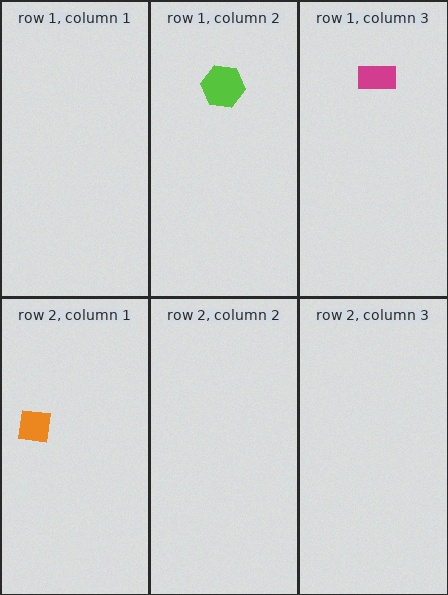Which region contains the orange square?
The row 2, column 1 region.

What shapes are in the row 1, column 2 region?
The lime hexagon.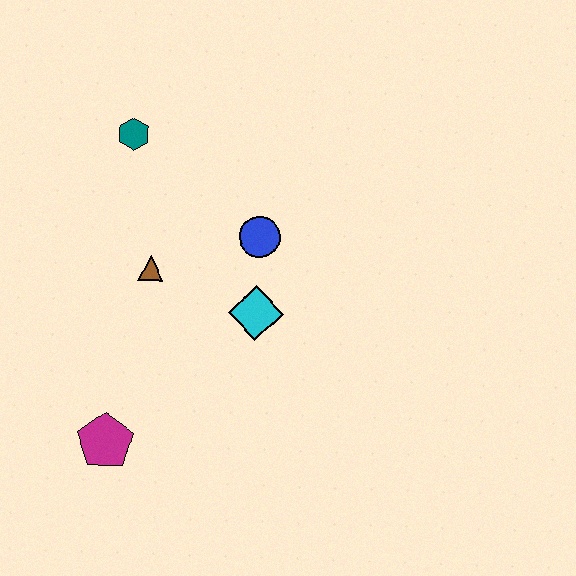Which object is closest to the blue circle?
The cyan diamond is closest to the blue circle.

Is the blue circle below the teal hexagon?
Yes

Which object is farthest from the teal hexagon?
The magenta pentagon is farthest from the teal hexagon.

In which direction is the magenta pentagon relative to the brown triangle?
The magenta pentagon is below the brown triangle.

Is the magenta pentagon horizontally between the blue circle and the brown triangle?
No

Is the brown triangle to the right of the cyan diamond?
No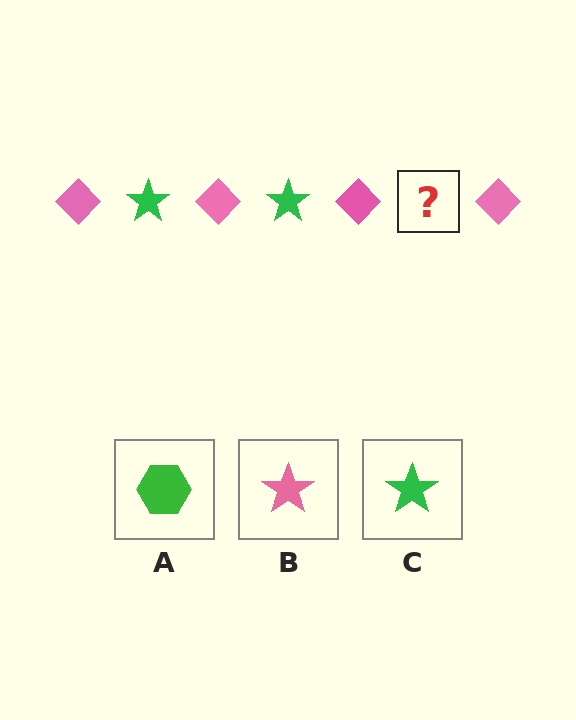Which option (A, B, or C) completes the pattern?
C.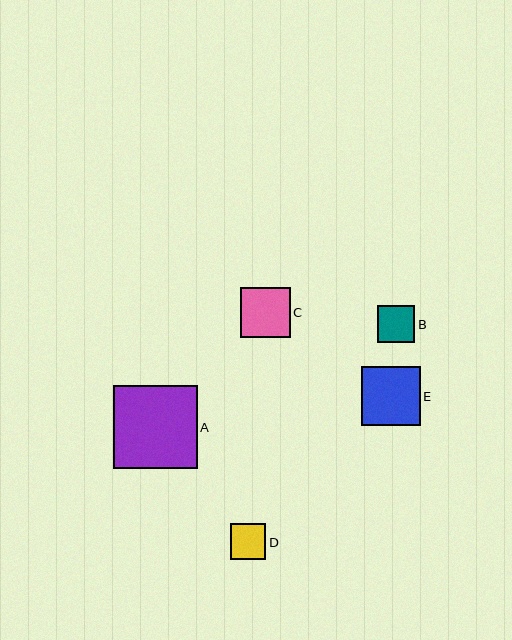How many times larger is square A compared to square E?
Square A is approximately 1.4 times the size of square E.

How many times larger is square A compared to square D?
Square A is approximately 2.3 times the size of square D.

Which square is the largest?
Square A is the largest with a size of approximately 83 pixels.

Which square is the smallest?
Square D is the smallest with a size of approximately 36 pixels.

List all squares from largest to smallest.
From largest to smallest: A, E, C, B, D.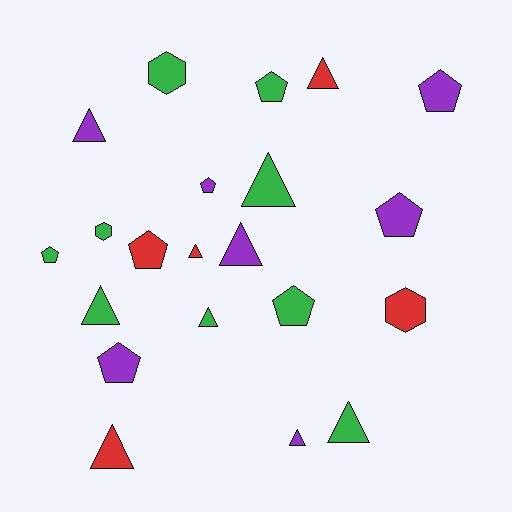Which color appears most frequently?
Green, with 9 objects.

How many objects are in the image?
There are 21 objects.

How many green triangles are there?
There are 4 green triangles.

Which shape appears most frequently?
Triangle, with 10 objects.